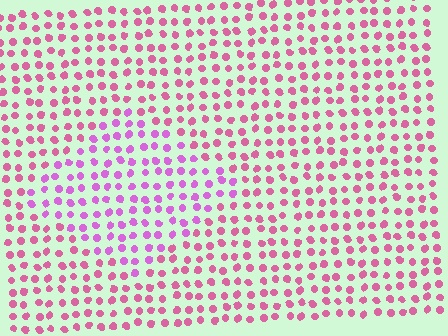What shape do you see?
I see a diamond.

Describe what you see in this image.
The image is filled with small pink elements in a uniform arrangement. A diamond-shaped region is visible where the elements are tinted to a slightly different hue, forming a subtle color boundary.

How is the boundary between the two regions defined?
The boundary is defined purely by a slight shift in hue (about 31 degrees). Spacing, size, and orientation are identical on both sides.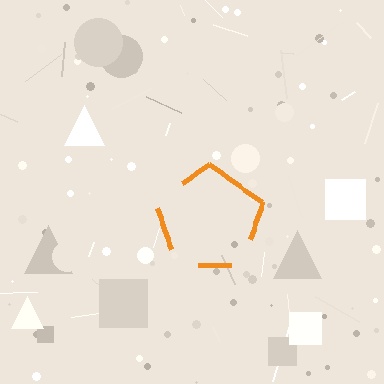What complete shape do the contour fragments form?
The contour fragments form a pentagon.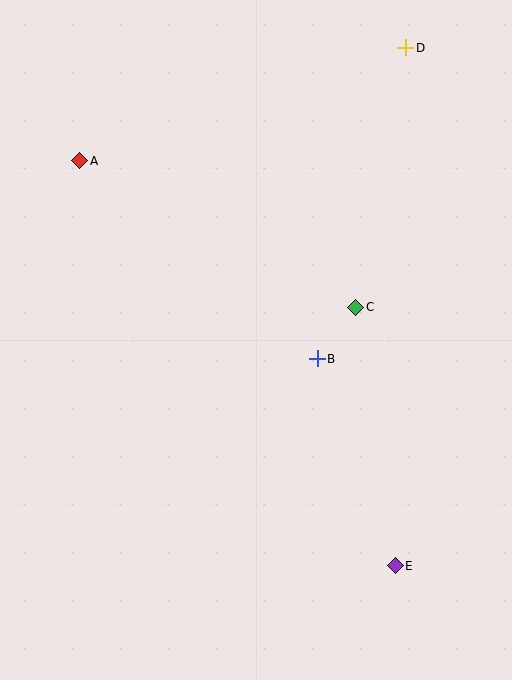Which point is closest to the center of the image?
Point B at (317, 359) is closest to the center.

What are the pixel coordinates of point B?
Point B is at (317, 359).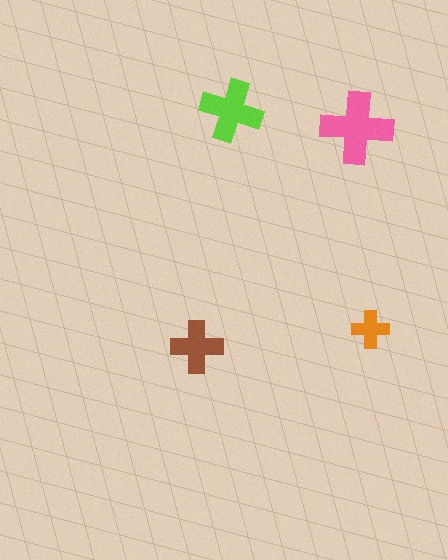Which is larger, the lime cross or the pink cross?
The pink one.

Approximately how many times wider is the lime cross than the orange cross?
About 1.5 times wider.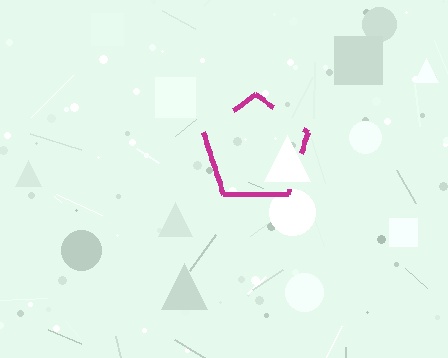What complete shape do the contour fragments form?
The contour fragments form a pentagon.